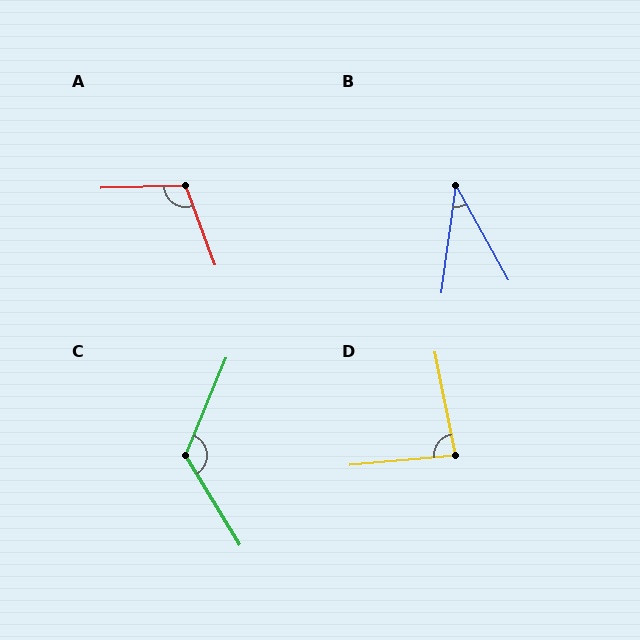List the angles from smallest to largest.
B (37°), D (84°), A (109°), C (126°).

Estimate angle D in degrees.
Approximately 84 degrees.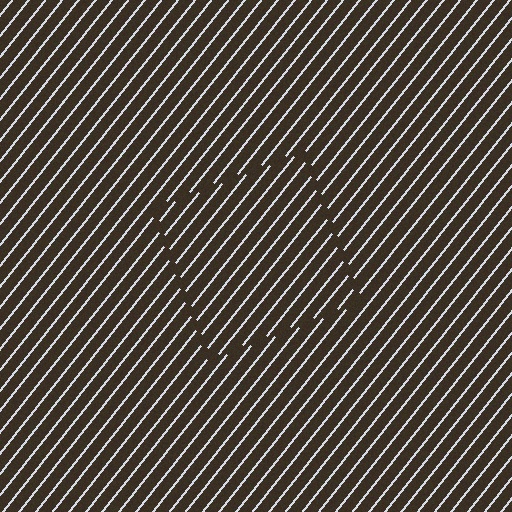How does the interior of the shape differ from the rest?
The interior of the shape contains the same grating, shifted by half a period — the contour is defined by the phase discontinuity where line-ends from the inner and outer gratings abut.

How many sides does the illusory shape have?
4 sides — the line-ends trace a square.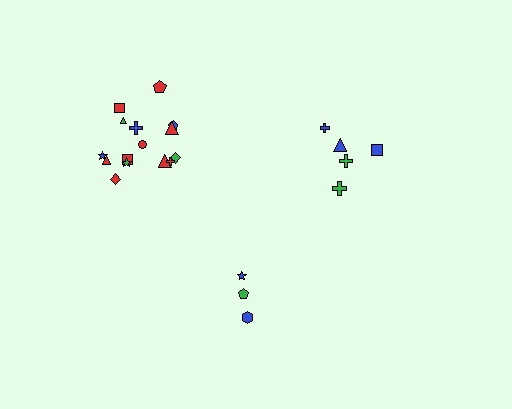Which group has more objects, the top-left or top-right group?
The top-left group.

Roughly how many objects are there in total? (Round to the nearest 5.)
Roughly 25 objects in total.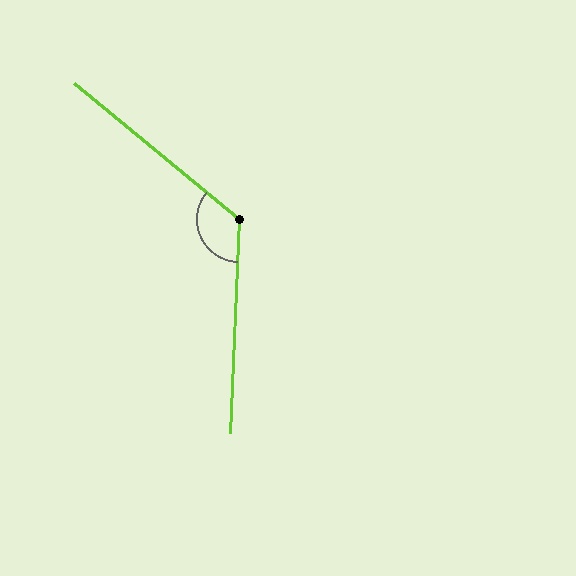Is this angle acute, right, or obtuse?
It is obtuse.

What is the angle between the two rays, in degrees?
Approximately 127 degrees.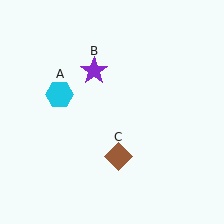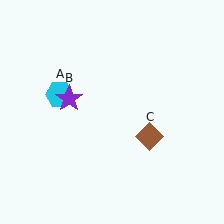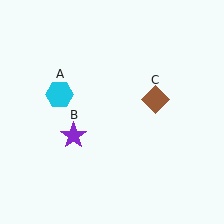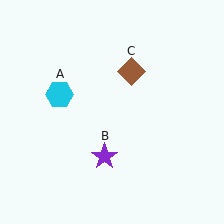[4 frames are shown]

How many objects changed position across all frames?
2 objects changed position: purple star (object B), brown diamond (object C).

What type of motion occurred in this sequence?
The purple star (object B), brown diamond (object C) rotated counterclockwise around the center of the scene.